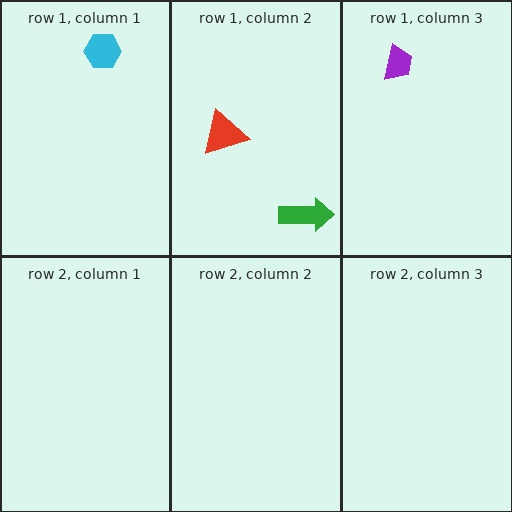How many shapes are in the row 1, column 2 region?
2.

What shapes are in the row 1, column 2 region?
The red triangle, the green arrow.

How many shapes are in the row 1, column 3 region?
1.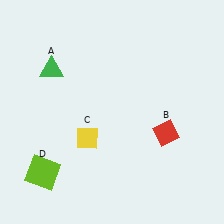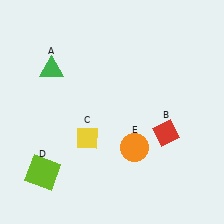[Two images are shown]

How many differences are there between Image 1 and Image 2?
There is 1 difference between the two images.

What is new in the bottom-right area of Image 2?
An orange circle (E) was added in the bottom-right area of Image 2.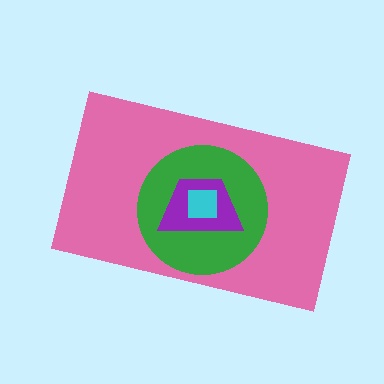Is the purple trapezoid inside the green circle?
Yes.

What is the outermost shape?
The pink rectangle.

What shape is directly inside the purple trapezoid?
The cyan square.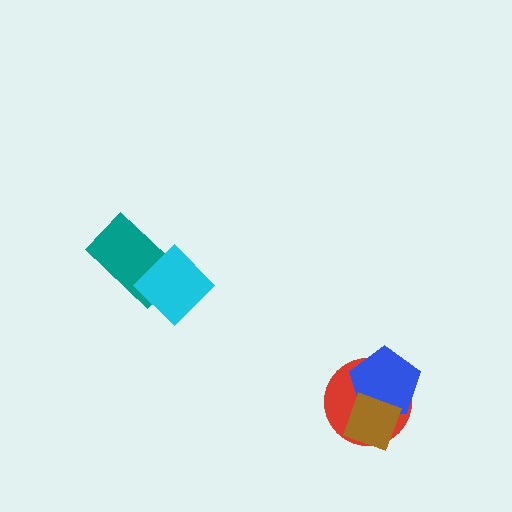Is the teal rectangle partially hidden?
Yes, it is partially covered by another shape.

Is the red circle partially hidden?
Yes, it is partially covered by another shape.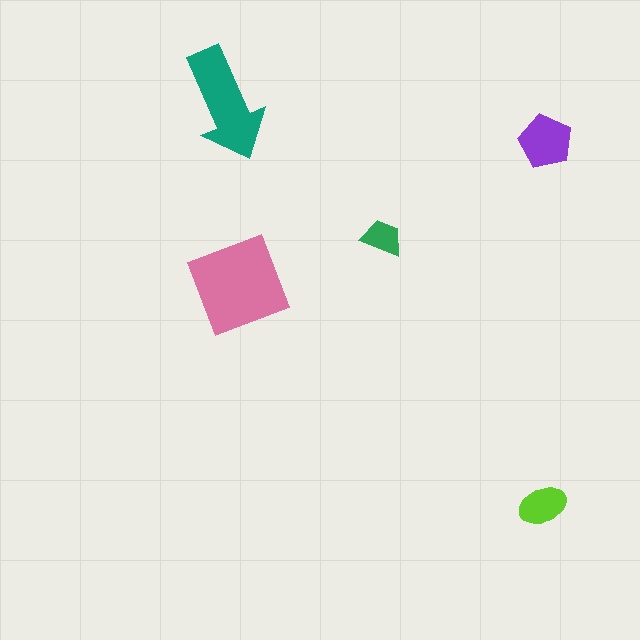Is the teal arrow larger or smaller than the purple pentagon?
Larger.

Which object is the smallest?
The green trapezoid.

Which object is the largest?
The pink square.